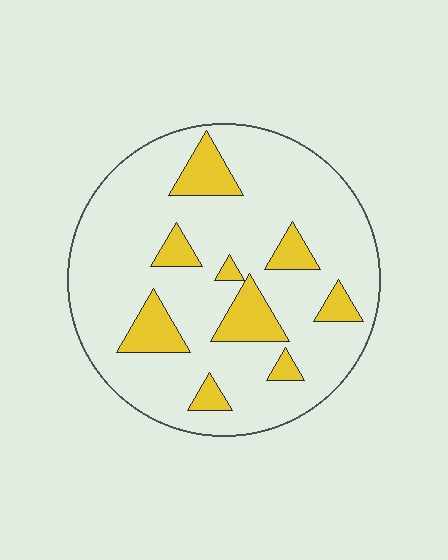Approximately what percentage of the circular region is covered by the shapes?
Approximately 20%.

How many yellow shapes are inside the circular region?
9.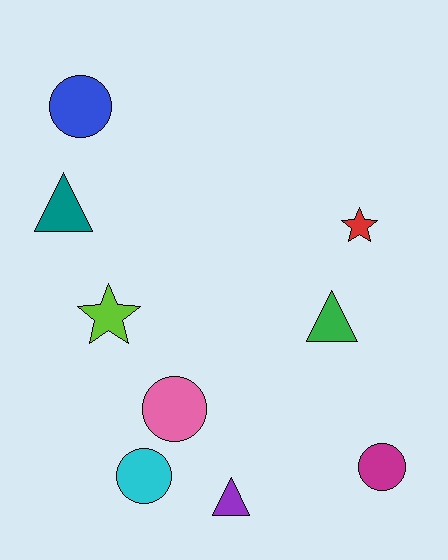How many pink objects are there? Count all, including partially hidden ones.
There is 1 pink object.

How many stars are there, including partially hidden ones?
There are 2 stars.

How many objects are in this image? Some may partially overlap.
There are 9 objects.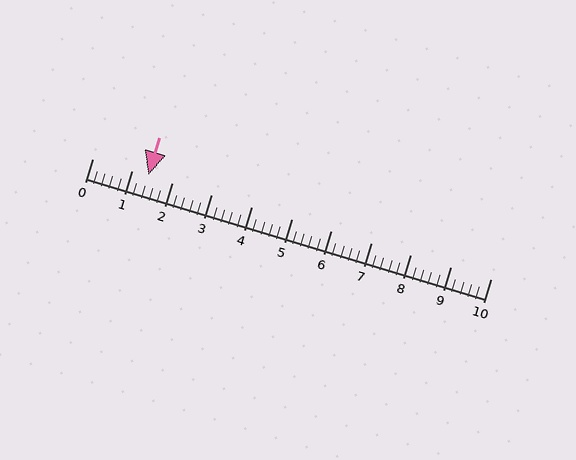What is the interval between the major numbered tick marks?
The major tick marks are spaced 1 units apart.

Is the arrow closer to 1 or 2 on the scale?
The arrow is closer to 1.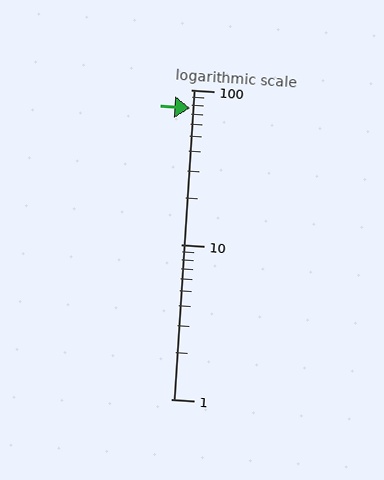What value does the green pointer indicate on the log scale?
The pointer indicates approximately 76.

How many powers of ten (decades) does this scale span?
The scale spans 2 decades, from 1 to 100.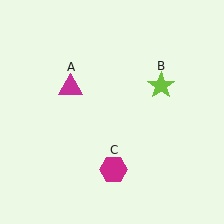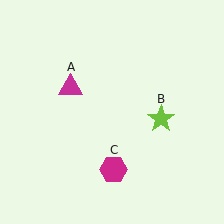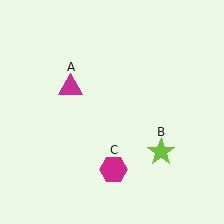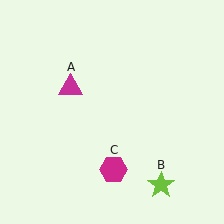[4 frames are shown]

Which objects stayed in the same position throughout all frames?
Magenta triangle (object A) and magenta hexagon (object C) remained stationary.